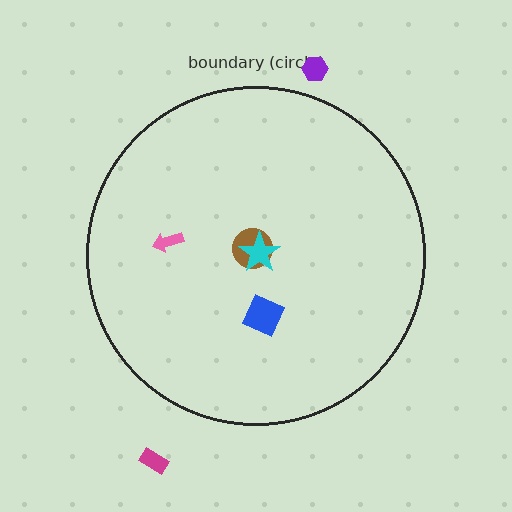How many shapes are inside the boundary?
4 inside, 2 outside.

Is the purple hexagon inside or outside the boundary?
Outside.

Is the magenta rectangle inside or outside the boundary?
Outside.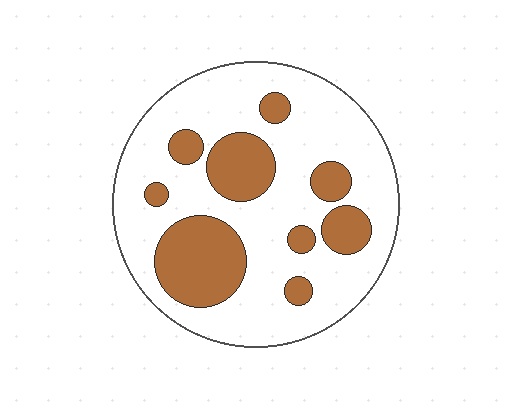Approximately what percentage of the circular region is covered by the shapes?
Approximately 25%.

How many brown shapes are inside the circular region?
9.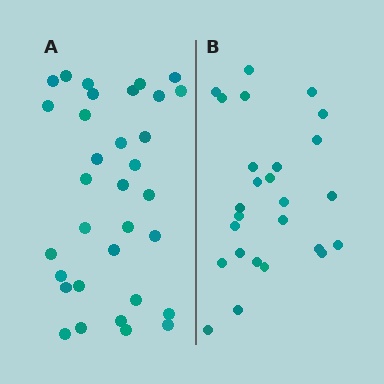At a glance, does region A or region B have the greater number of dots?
Region A (the left region) has more dots.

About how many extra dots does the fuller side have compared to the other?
Region A has roughly 8 or so more dots than region B.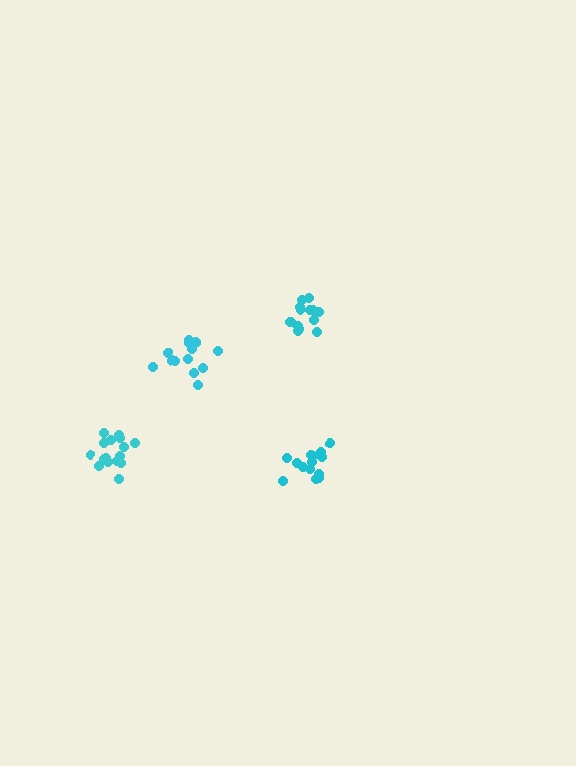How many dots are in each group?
Group 1: 13 dots, Group 2: 14 dots, Group 3: 16 dots, Group 4: 14 dots (57 total).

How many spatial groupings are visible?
There are 4 spatial groupings.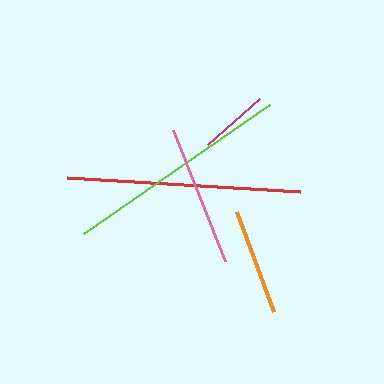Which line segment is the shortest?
The magenta line is the shortest at approximately 69 pixels.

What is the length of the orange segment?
The orange segment is approximately 107 pixels long.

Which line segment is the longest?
The red line is the longest at approximately 233 pixels.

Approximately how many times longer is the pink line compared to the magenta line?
The pink line is approximately 2.1 times the length of the magenta line.